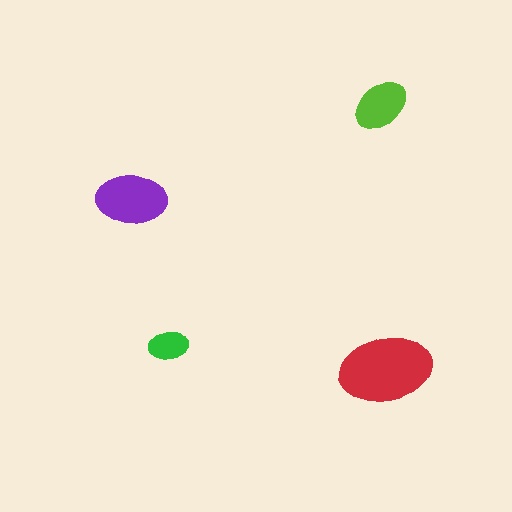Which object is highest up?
The lime ellipse is topmost.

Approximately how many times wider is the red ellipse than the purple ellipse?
About 1.5 times wider.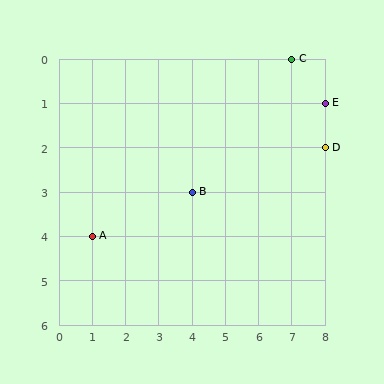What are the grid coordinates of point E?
Point E is at grid coordinates (8, 1).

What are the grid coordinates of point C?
Point C is at grid coordinates (7, 0).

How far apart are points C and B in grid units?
Points C and B are 3 columns and 3 rows apart (about 4.2 grid units diagonally).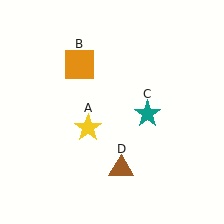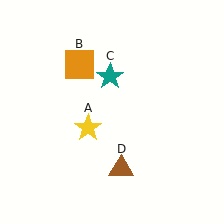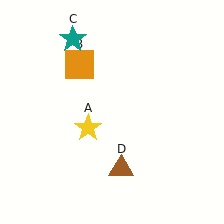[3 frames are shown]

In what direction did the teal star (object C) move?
The teal star (object C) moved up and to the left.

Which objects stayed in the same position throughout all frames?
Yellow star (object A) and orange square (object B) and brown triangle (object D) remained stationary.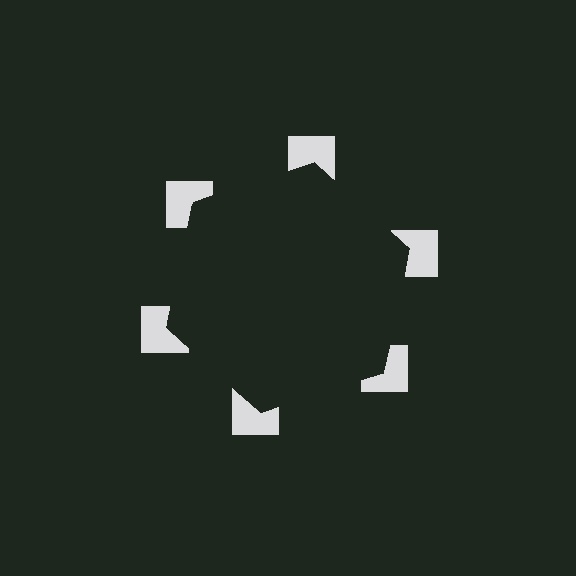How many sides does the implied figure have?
6 sides.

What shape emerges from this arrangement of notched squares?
An illusory hexagon — its edges are inferred from the aligned wedge cuts in the notched squares, not physically drawn.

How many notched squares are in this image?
There are 6 — one at each vertex of the illusory hexagon.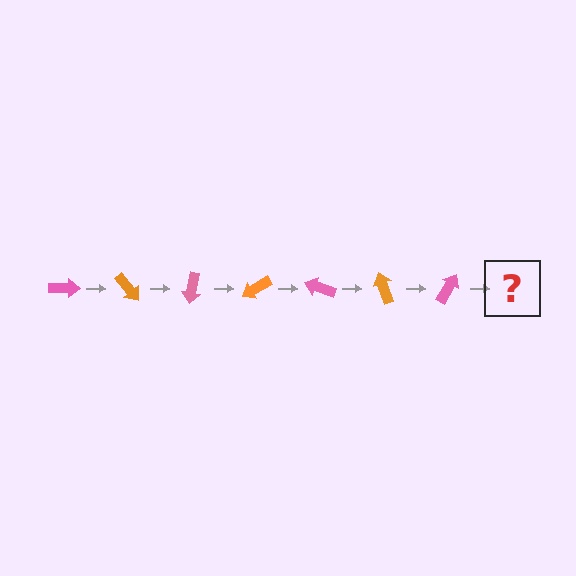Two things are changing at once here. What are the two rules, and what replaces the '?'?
The two rules are that it rotates 50 degrees each step and the color cycles through pink and orange. The '?' should be an orange arrow, rotated 350 degrees from the start.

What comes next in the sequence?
The next element should be an orange arrow, rotated 350 degrees from the start.